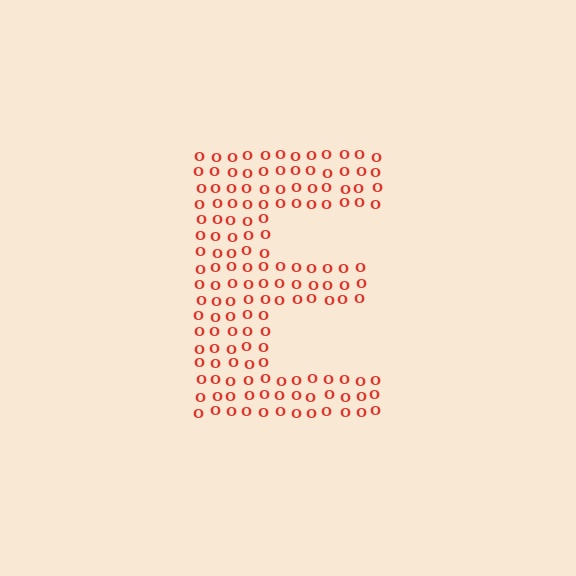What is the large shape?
The large shape is the letter E.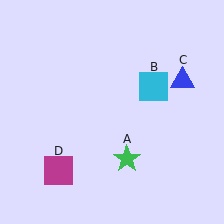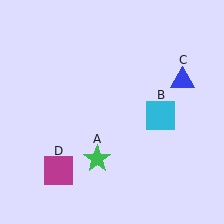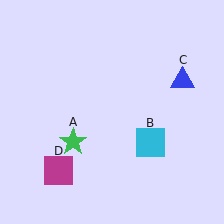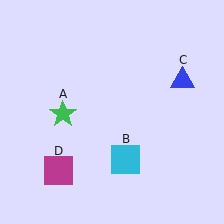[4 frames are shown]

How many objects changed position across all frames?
2 objects changed position: green star (object A), cyan square (object B).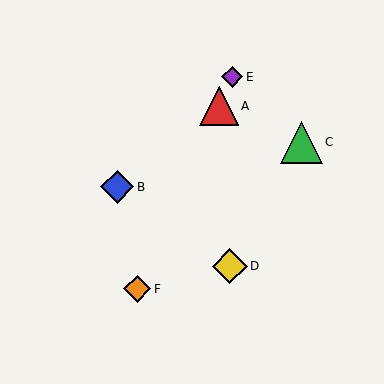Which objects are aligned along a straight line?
Objects A, E, F are aligned along a straight line.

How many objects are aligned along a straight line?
3 objects (A, E, F) are aligned along a straight line.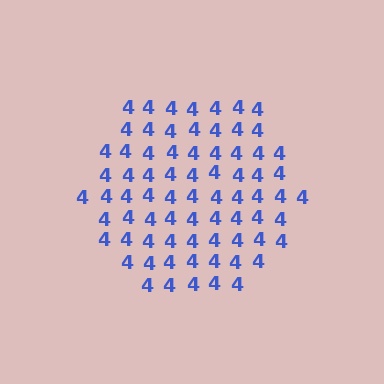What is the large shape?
The large shape is a hexagon.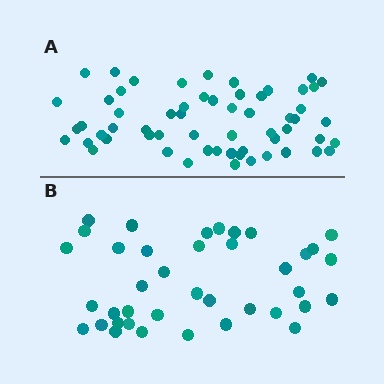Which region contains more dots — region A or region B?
Region A (the top region) has more dots.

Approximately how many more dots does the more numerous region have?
Region A has approximately 20 more dots than region B.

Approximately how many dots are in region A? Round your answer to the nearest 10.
About 60 dots. (The exact count is 59, which rounds to 60.)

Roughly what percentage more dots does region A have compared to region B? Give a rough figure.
About 50% more.